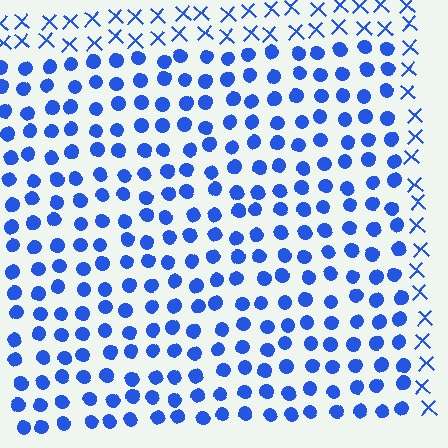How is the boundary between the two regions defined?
The boundary is defined by a change in element shape: circles inside vs. X marks outside. All elements share the same color and spacing.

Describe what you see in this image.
The image is filled with small blue elements arranged in a uniform grid. A rectangle-shaped region contains circles, while the surrounding area contains X marks. The boundary is defined purely by the change in element shape.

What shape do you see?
I see a rectangle.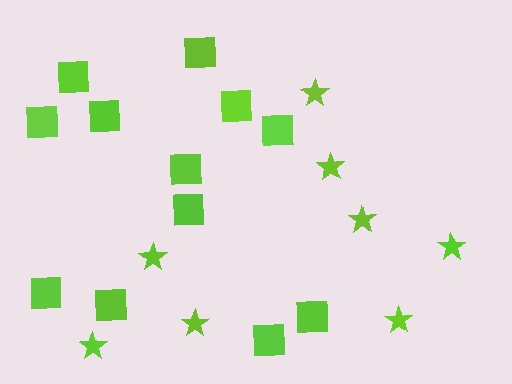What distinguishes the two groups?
There are 2 groups: one group of squares (12) and one group of stars (8).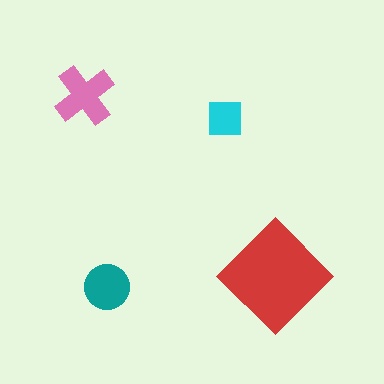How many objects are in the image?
There are 4 objects in the image.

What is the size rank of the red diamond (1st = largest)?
1st.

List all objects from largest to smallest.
The red diamond, the pink cross, the teal circle, the cyan square.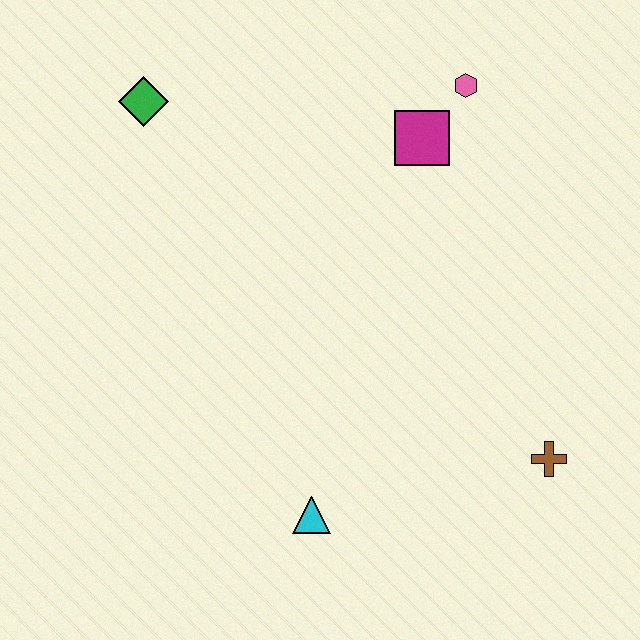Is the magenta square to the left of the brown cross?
Yes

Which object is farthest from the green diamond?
The brown cross is farthest from the green diamond.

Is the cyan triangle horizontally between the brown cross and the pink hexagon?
No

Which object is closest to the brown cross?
The cyan triangle is closest to the brown cross.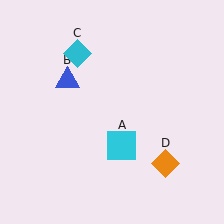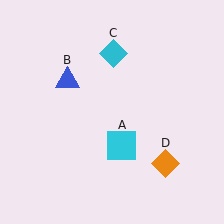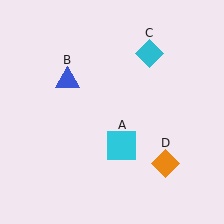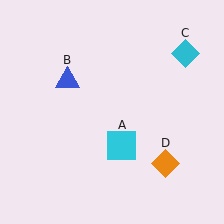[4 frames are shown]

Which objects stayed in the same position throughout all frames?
Cyan square (object A) and blue triangle (object B) and orange diamond (object D) remained stationary.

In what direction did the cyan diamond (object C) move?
The cyan diamond (object C) moved right.